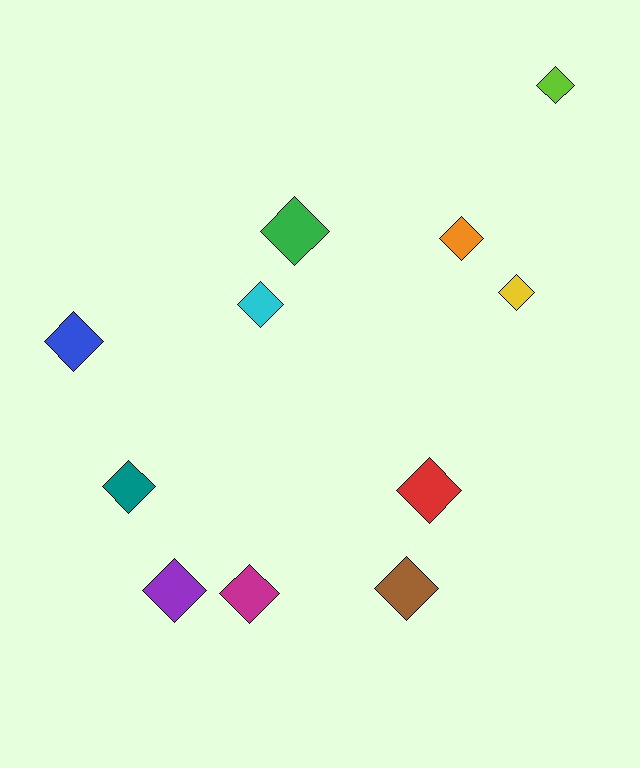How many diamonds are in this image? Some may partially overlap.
There are 11 diamonds.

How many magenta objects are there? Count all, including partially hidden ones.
There is 1 magenta object.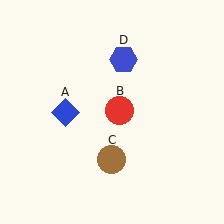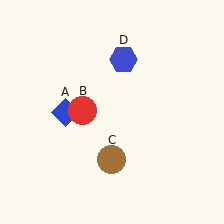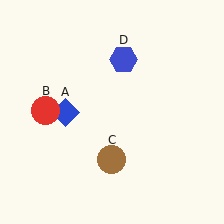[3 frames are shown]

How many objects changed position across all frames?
1 object changed position: red circle (object B).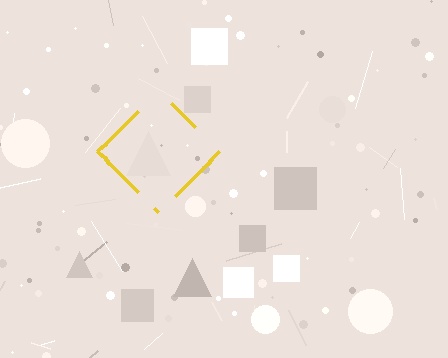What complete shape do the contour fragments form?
The contour fragments form a diamond.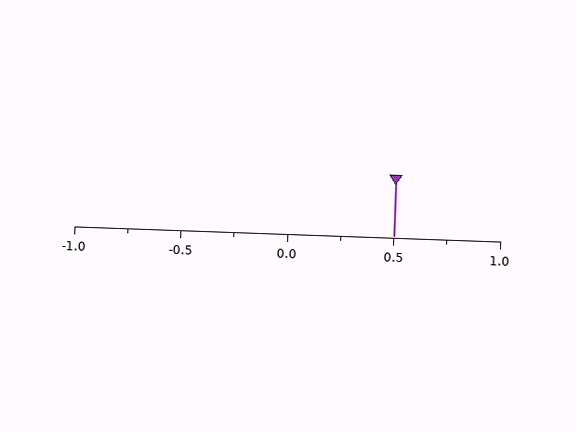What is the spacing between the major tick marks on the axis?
The major ticks are spaced 0.5 apart.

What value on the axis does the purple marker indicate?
The marker indicates approximately 0.5.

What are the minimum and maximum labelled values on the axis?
The axis runs from -1.0 to 1.0.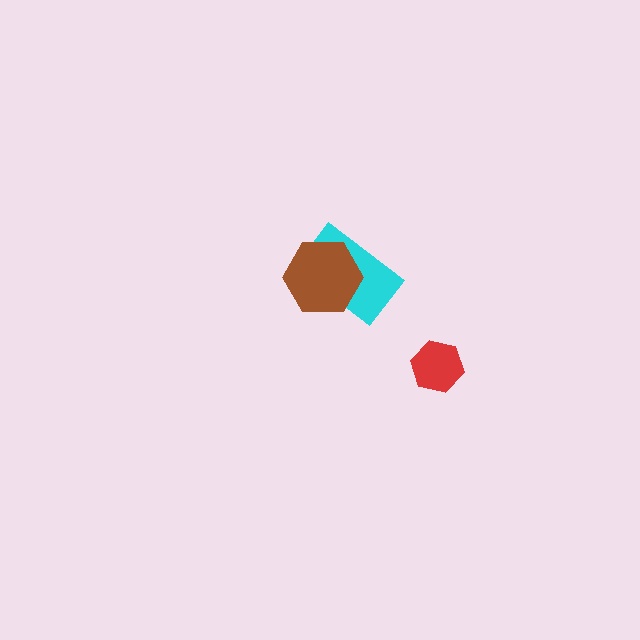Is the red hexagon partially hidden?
No, no other shape covers it.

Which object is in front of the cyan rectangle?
The brown hexagon is in front of the cyan rectangle.